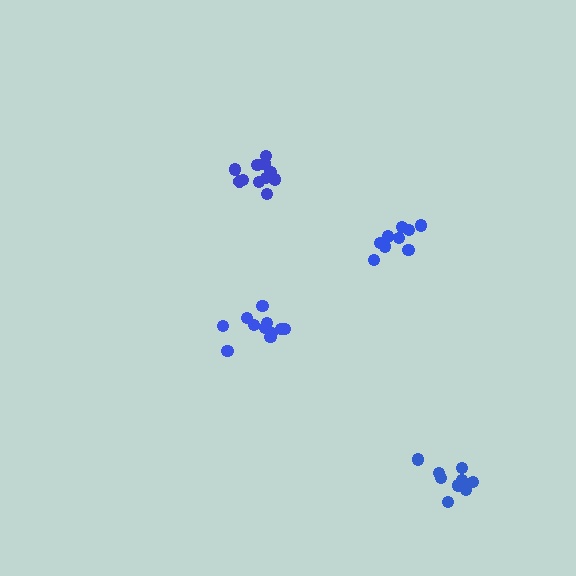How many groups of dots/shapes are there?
There are 4 groups.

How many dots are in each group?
Group 1: 11 dots, Group 2: 11 dots, Group 3: 10 dots, Group 4: 9 dots (41 total).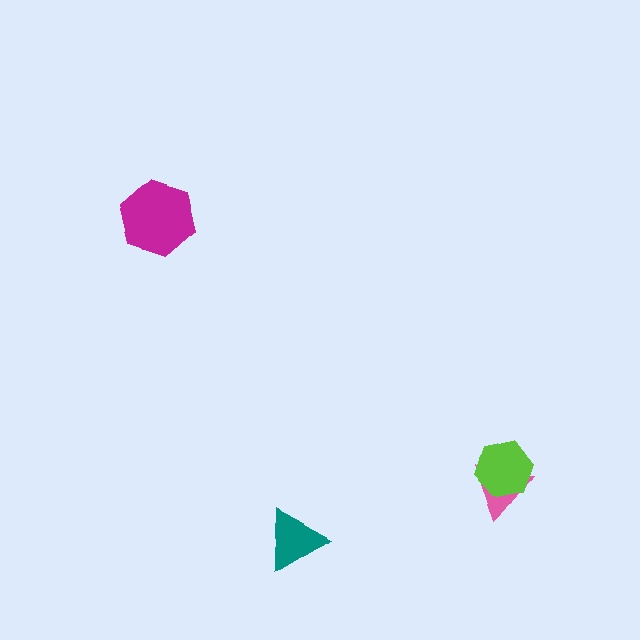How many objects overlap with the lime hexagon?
1 object overlaps with the lime hexagon.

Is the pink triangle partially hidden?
Yes, it is partially covered by another shape.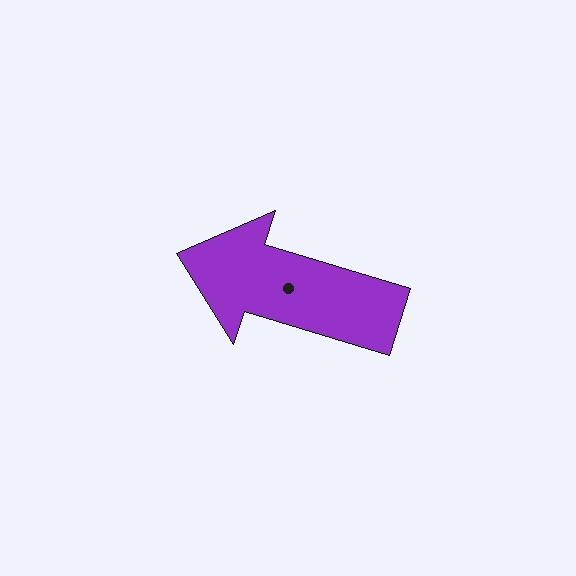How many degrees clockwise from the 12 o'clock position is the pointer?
Approximately 287 degrees.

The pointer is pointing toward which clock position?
Roughly 10 o'clock.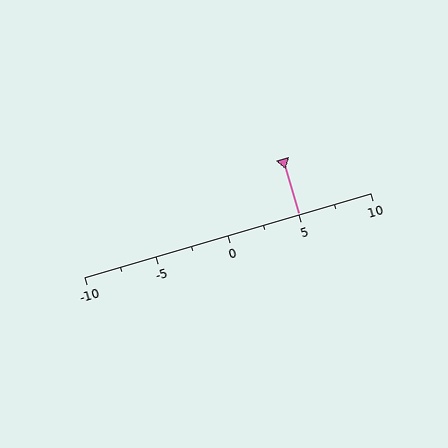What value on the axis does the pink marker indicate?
The marker indicates approximately 5.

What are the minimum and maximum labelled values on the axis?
The axis runs from -10 to 10.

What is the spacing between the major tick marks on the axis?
The major ticks are spaced 5 apart.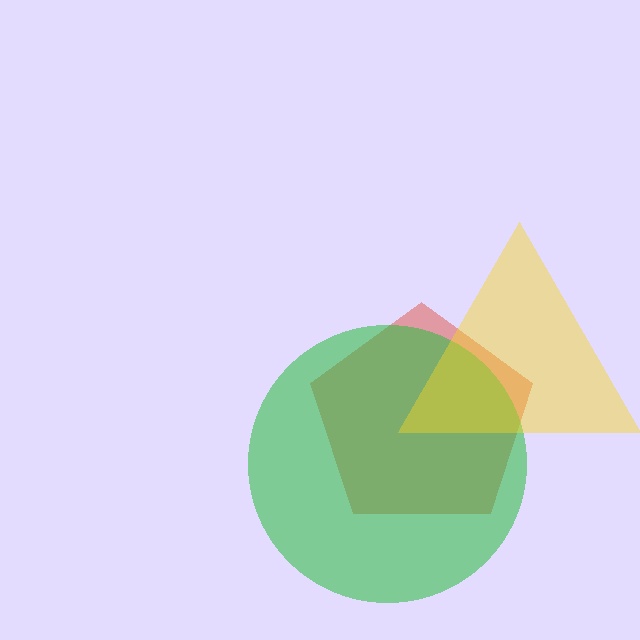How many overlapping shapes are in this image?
There are 3 overlapping shapes in the image.